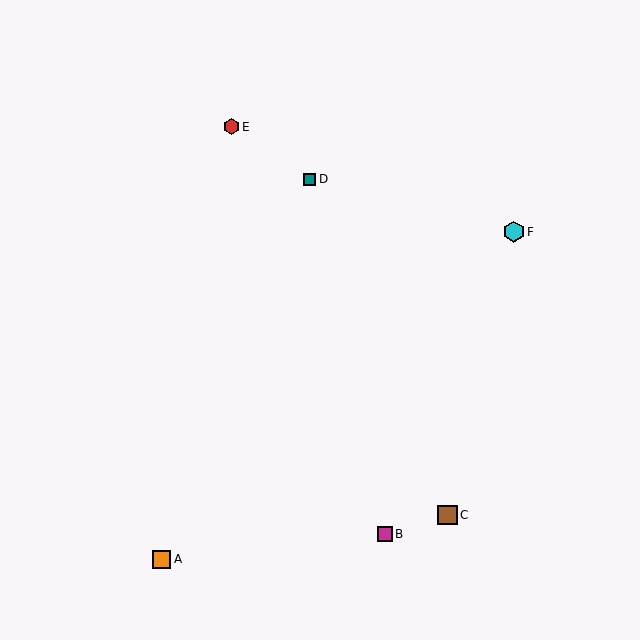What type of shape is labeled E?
Shape E is a red hexagon.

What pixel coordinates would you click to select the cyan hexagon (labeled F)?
Click at (514, 232) to select the cyan hexagon F.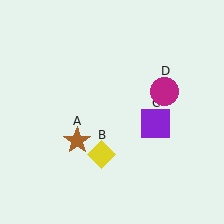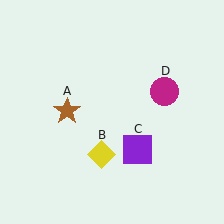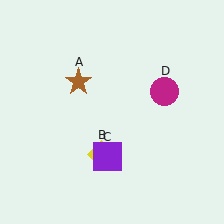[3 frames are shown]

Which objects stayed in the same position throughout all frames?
Yellow diamond (object B) and magenta circle (object D) remained stationary.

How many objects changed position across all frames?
2 objects changed position: brown star (object A), purple square (object C).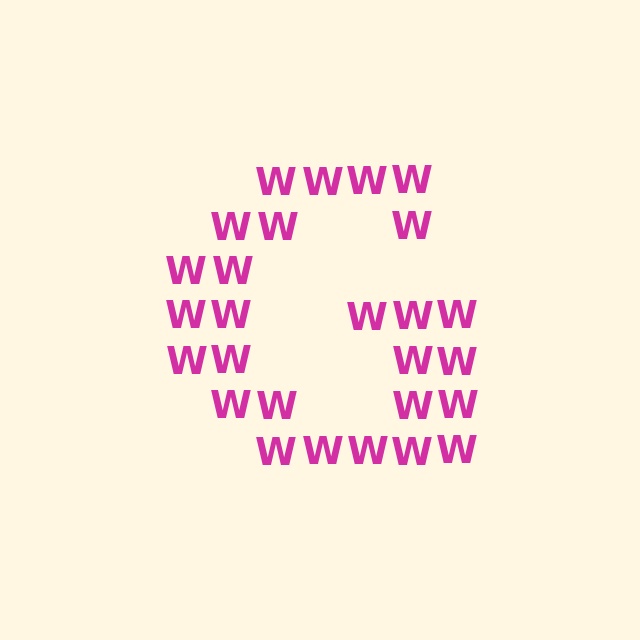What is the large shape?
The large shape is the letter G.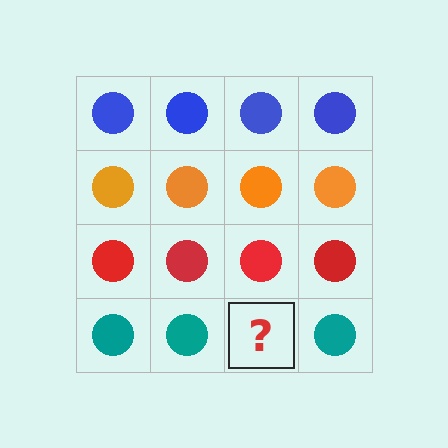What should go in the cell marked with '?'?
The missing cell should contain a teal circle.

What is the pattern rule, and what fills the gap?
The rule is that each row has a consistent color. The gap should be filled with a teal circle.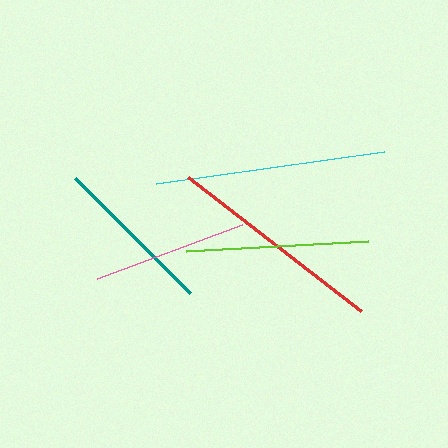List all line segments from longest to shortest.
From longest to shortest: cyan, red, lime, teal, pink.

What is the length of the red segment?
The red segment is approximately 219 pixels long.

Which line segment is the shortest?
The pink line is the shortest at approximately 155 pixels.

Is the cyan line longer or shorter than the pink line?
The cyan line is longer than the pink line.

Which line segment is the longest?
The cyan line is the longest at approximately 231 pixels.